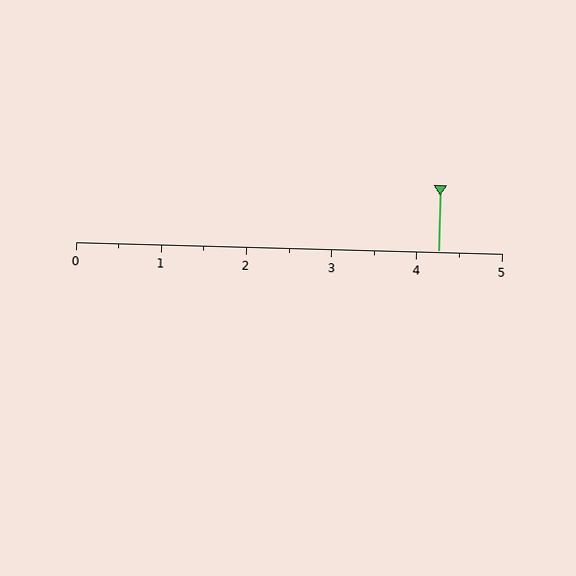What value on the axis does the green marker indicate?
The marker indicates approximately 4.2.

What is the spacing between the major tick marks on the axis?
The major ticks are spaced 1 apart.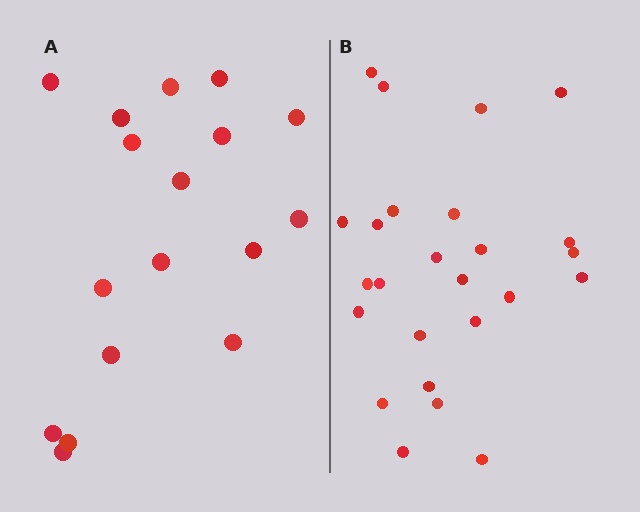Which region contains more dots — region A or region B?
Region B (the right region) has more dots.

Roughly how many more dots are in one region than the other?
Region B has roughly 8 or so more dots than region A.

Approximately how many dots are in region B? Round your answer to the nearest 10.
About 20 dots. (The exact count is 25, which rounds to 20.)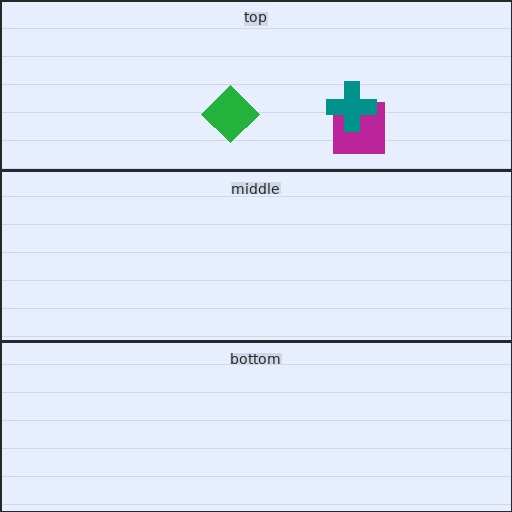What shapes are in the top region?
The magenta square, the teal cross, the green diamond.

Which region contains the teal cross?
The top region.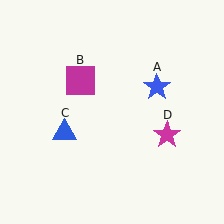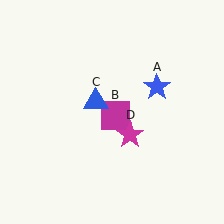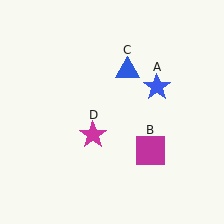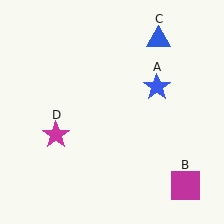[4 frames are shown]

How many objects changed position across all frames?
3 objects changed position: magenta square (object B), blue triangle (object C), magenta star (object D).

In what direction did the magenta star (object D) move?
The magenta star (object D) moved left.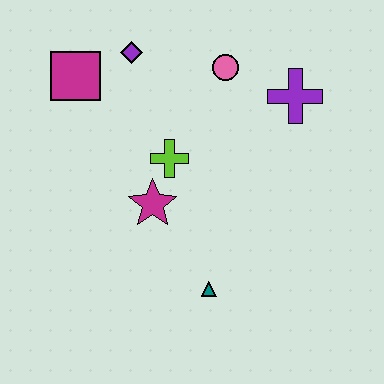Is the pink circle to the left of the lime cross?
No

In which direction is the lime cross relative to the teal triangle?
The lime cross is above the teal triangle.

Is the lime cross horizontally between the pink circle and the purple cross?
No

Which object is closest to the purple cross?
The pink circle is closest to the purple cross.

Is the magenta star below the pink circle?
Yes